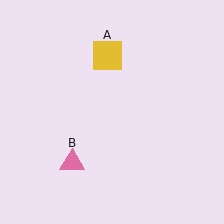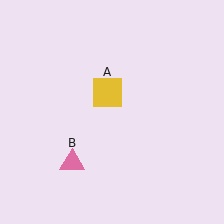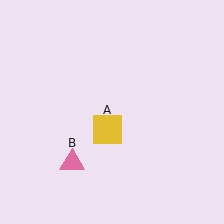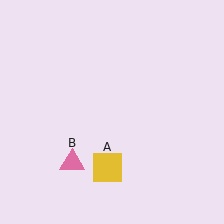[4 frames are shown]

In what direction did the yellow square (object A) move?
The yellow square (object A) moved down.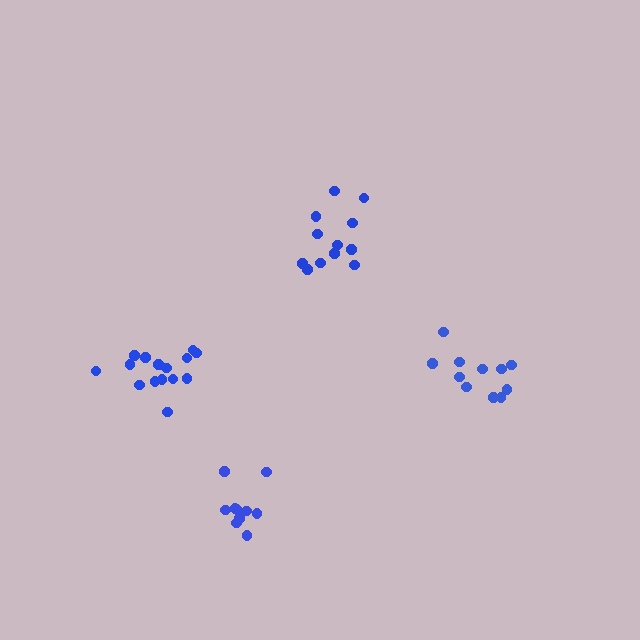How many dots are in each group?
Group 1: 11 dots, Group 2: 12 dots, Group 3: 10 dots, Group 4: 15 dots (48 total).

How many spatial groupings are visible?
There are 4 spatial groupings.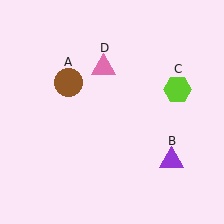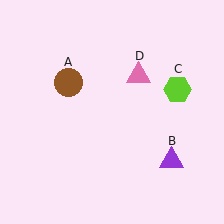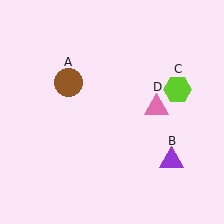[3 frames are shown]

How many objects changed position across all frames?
1 object changed position: pink triangle (object D).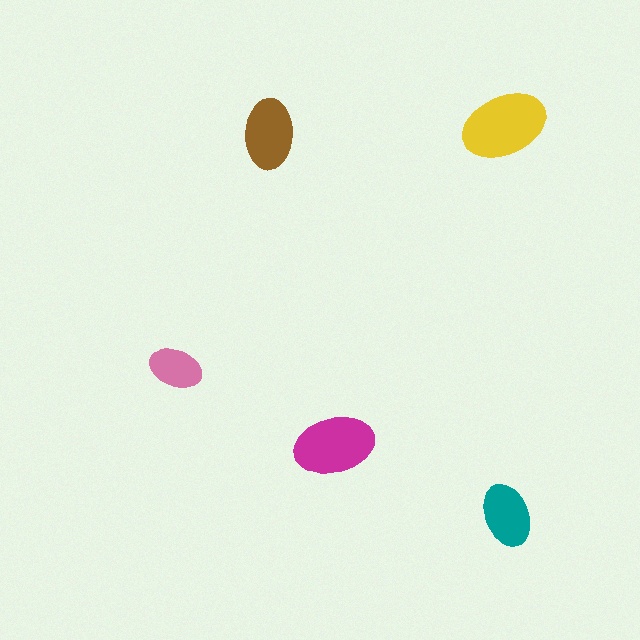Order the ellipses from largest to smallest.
the yellow one, the magenta one, the brown one, the teal one, the pink one.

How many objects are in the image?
There are 5 objects in the image.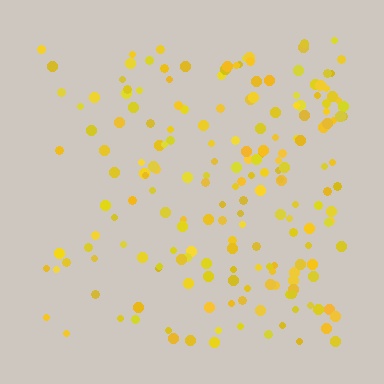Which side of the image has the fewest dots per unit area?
The left.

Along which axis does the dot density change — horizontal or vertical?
Horizontal.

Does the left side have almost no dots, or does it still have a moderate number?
Still a moderate number, just noticeably fewer than the right.